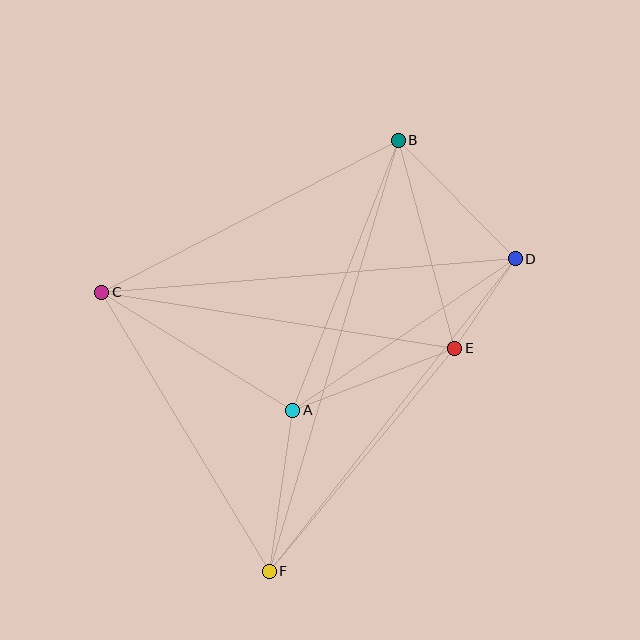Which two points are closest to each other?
Points D and E are closest to each other.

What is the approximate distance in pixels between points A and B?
The distance between A and B is approximately 290 pixels.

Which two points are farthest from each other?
Points B and F are farthest from each other.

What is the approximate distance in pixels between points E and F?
The distance between E and F is approximately 290 pixels.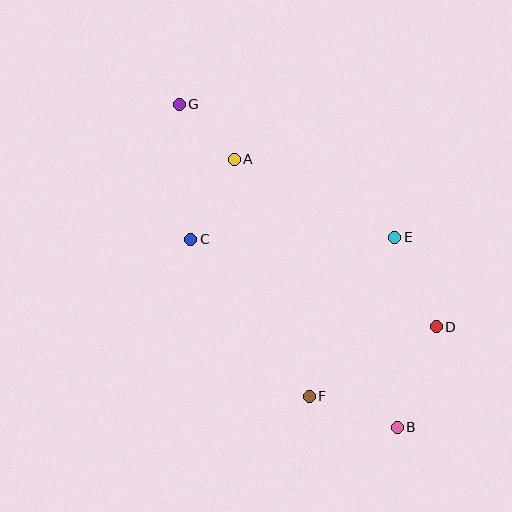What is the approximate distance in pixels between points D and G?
The distance between D and G is approximately 340 pixels.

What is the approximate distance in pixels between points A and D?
The distance between A and D is approximately 262 pixels.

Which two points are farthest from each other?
Points B and G are farthest from each other.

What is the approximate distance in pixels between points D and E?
The distance between D and E is approximately 99 pixels.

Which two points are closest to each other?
Points A and G are closest to each other.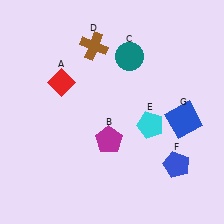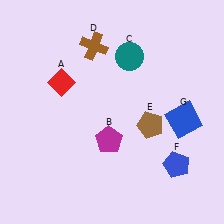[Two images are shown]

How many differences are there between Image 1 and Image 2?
There is 1 difference between the two images.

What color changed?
The pentagon (E) changed from cyan in Image 1 to brown in Image 2.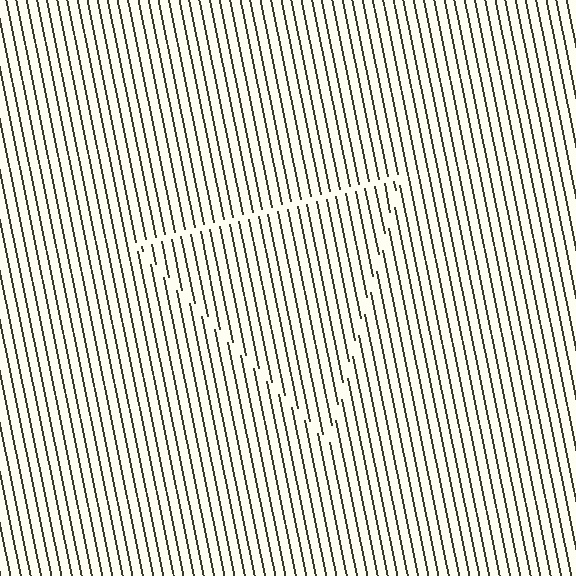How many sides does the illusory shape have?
3 sides — the line-ends trace a triangle.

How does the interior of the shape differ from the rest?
The interior of the shape contains the same grating, shifted by half a period — the contour is defined by the phase discontinuity where line-ends from the inner and outer gratings abut.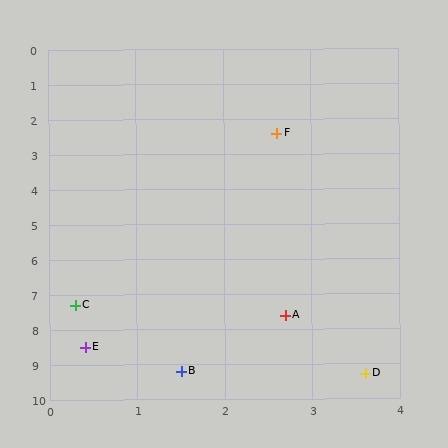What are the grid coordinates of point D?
Point D is at approximately (3.6, 9.3).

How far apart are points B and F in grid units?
Points B and F are about 6.9 grid units apart.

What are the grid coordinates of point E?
Point E is at approximately (0.4, 8.5).